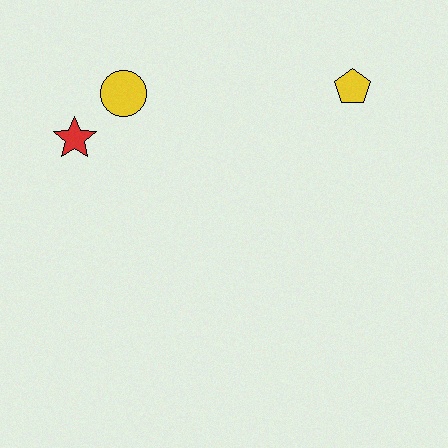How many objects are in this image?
There are 3 objects.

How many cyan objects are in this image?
There are no cyan objects.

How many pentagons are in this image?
There is 1 pentagon.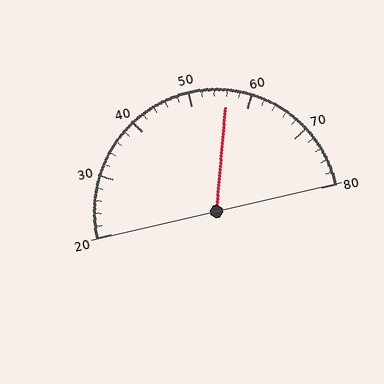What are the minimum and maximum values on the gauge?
The gauge ranges from 20 to 80.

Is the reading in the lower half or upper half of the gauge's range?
The reading is in the upper half of the range (20 to 80).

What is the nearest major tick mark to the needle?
The nearest major tick mark is 60.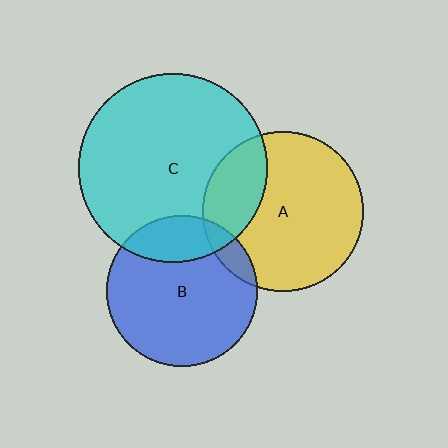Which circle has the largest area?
Circle C (cyan).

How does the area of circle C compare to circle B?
Approximately 1.6 times.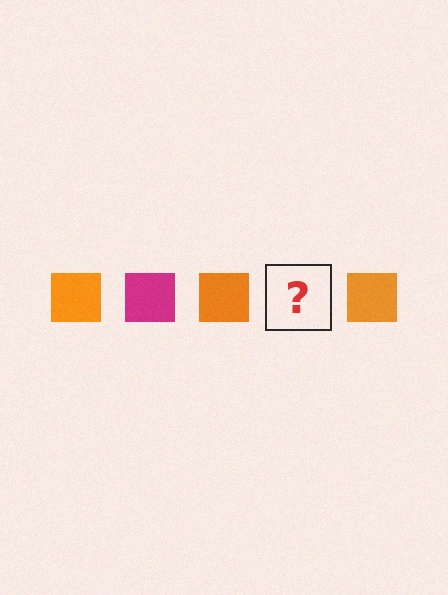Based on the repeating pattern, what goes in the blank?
The blank should be a magenta square.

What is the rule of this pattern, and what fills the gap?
The rule is that the pattern cycles through orange, magenta squares. The gap should be filled with a magenta square.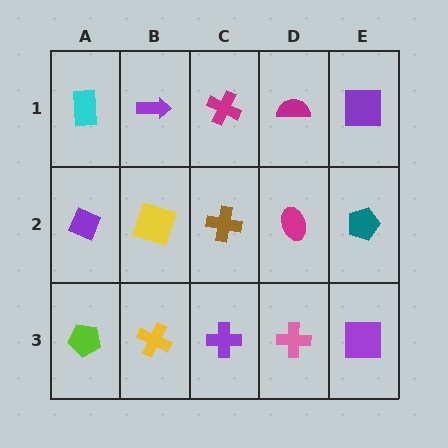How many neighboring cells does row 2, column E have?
3.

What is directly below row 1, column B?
A yellow square.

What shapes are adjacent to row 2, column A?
A cyan rectangle (row 1, column A), a lime pentagon (row 3, column A), a yellow square (row 2, column B).